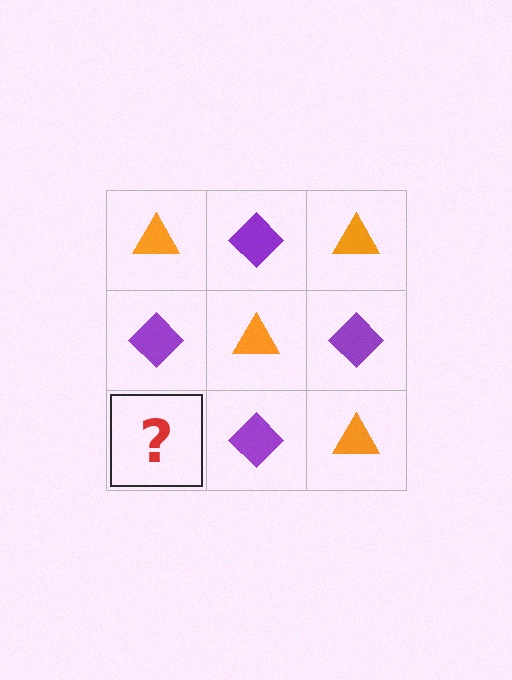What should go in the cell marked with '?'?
The missing cell should contain an orange triangle.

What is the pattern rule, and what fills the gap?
The rule is that it alternates orange triangle and purple diamond in a checkerboard pattern. The gap should be filled with an orange triangle.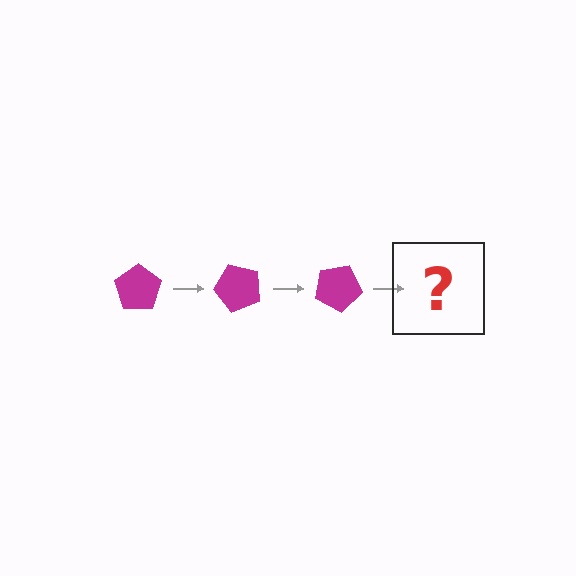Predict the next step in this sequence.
The next step is a magenta pentagon rotated 150 degrees.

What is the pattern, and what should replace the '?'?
The pattern is that the pentagon rotates 50 degrees each step. The '?' should be a magenta pentagon rotated 150 degrees.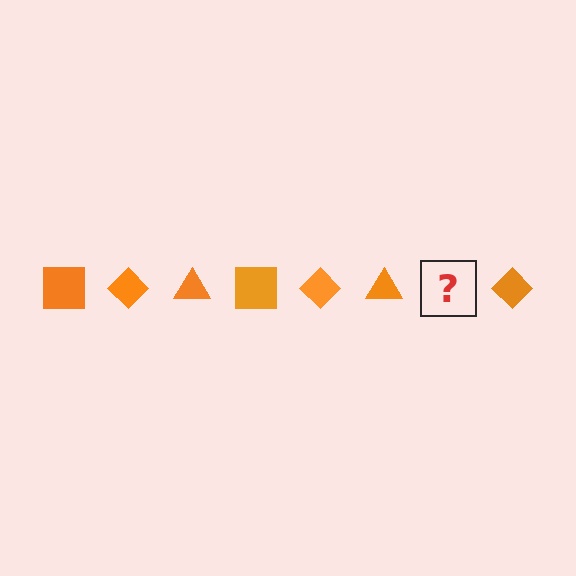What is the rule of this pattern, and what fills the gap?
The rule is that the pattern cycles through square, diamond, triangle shapes in orange. The gap should be filled with an orange square.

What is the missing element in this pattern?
The missing element is an orange square.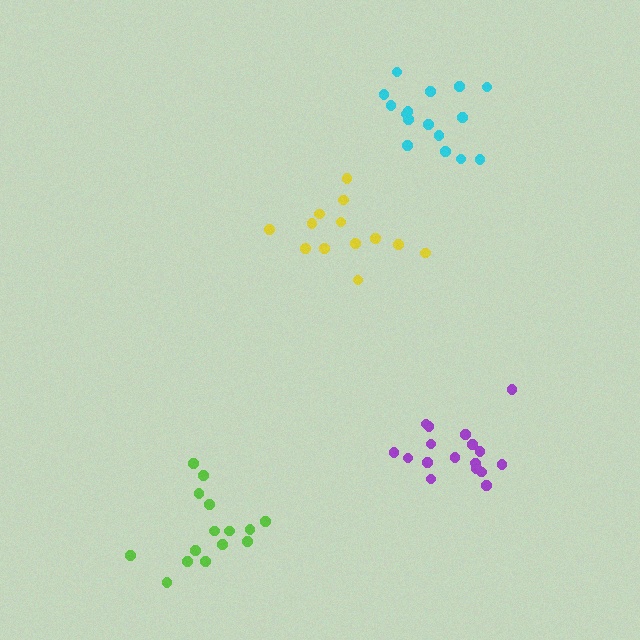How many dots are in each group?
Group 1: 16 dots, Group 2: 15 dots, Group 3: 13 dots, Group 4: 17 dots (61 total).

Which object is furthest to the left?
The lime cluster is leftmost.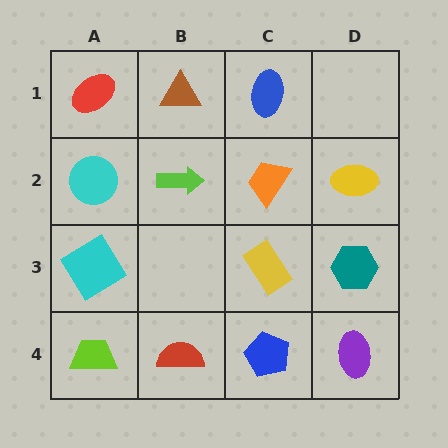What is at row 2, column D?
A yellow ellipse.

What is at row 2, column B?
A lime arrow.